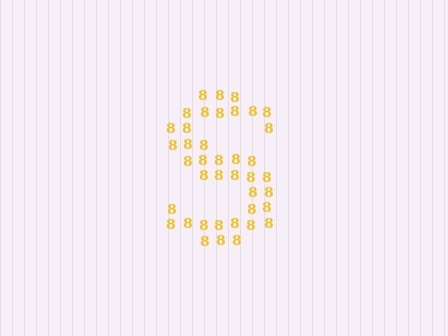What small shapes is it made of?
It is made of small digit 8's.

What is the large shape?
The large shape is the letter S.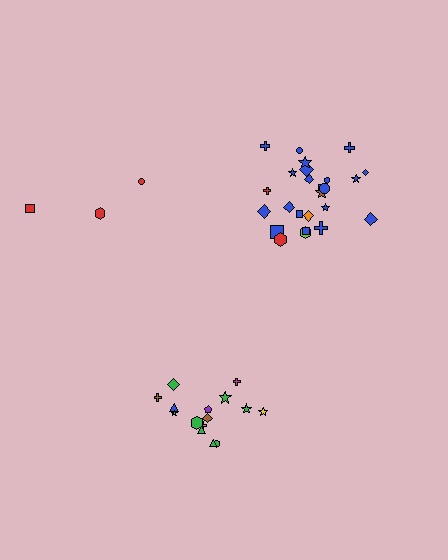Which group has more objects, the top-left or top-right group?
The top-right group.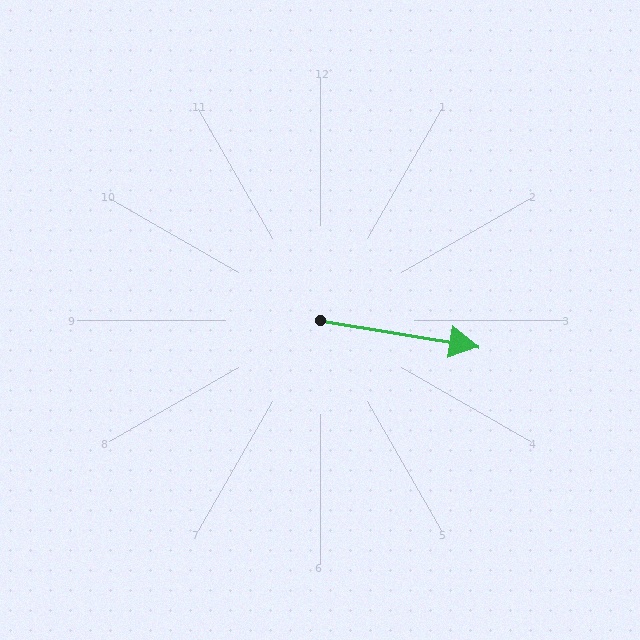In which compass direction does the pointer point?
East.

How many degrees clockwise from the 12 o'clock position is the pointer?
Approximately 99 degrees.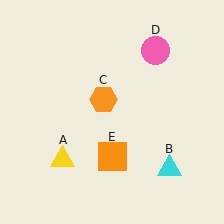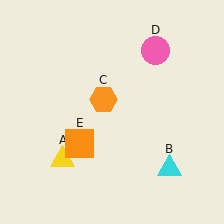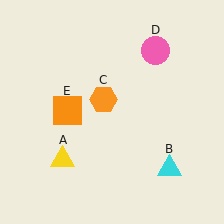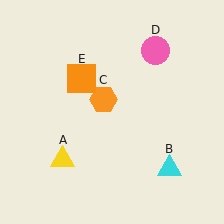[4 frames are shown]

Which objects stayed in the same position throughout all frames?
Yellow triangle (object A) and cyan triangle (object B) and orange hexagon (object C) and pink circle (object D) remained stationary.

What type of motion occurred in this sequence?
The orange square (object E) rotated clockwise around the center of the scene.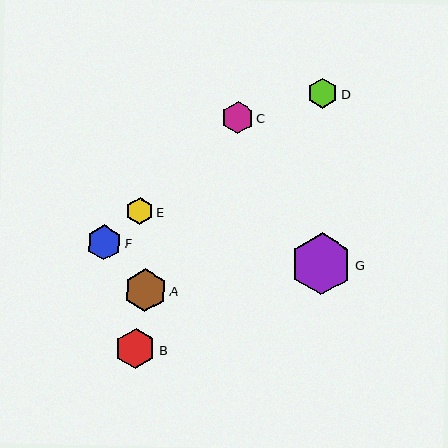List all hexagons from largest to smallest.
From largest to smallest: G, A, B, F, C, D, E.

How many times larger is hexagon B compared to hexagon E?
Hexagon B is approximately 1.5 times the size of hexagon E.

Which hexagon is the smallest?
Hexagon E is the smallest with a size of approximately 28 pixels.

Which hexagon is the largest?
Hexagon G is the largest with a size of approximately 62 pixels.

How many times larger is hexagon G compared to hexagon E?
Hexagon G is approximately 2.2 times the size of hexagon E.